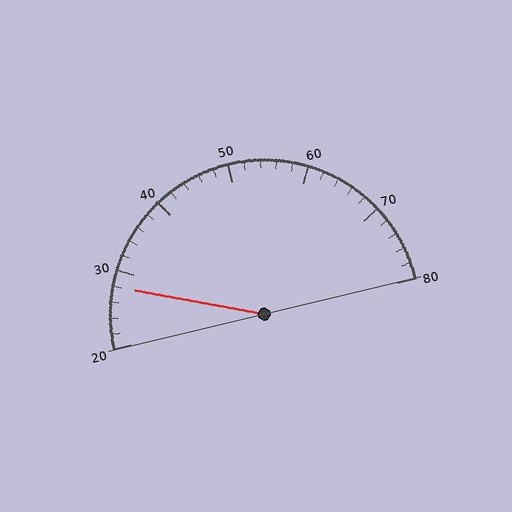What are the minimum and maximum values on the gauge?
The gauge ranges from 20 to 80.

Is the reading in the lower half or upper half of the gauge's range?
The reading is in the lower half of the range (20 to 80).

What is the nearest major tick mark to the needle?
The nearest major tick mark is 30.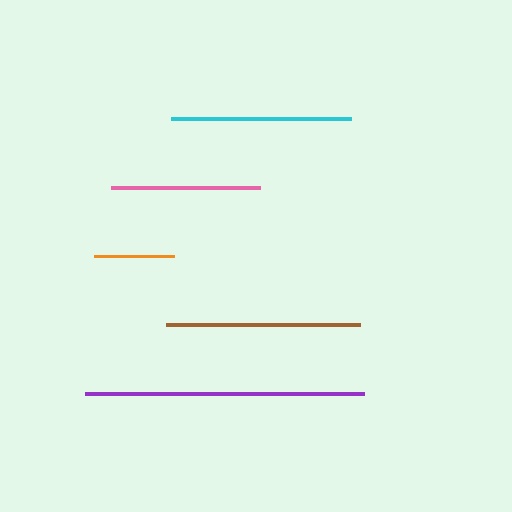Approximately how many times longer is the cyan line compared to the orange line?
The cyan line is approximately 2.2 times the length of the orange line.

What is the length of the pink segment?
The pink segment is approximately 149 pixels long.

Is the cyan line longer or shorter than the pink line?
The cyan line is longer than the pink line.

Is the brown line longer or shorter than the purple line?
The purple line is longer than the brown line.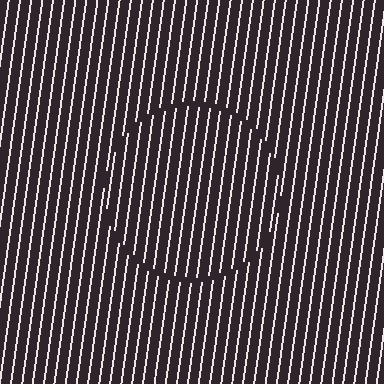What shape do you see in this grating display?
An illusory circle. The interior of the shape contains the same grating, shifted by half a period — the contour is defined by the phase discontinuity where line-ends from the inner and outer gratings abut.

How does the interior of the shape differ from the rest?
The interior of the shape contains the same grating, shifted by half a period — the contour is defined by the phase discontinuity where line-ends from the inner and outer gratings abut.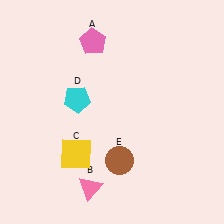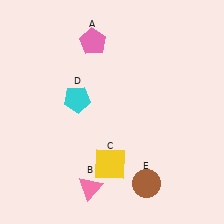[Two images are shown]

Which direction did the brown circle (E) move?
The brown circle (E) moved right.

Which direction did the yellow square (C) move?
The yellow square (C) moved right.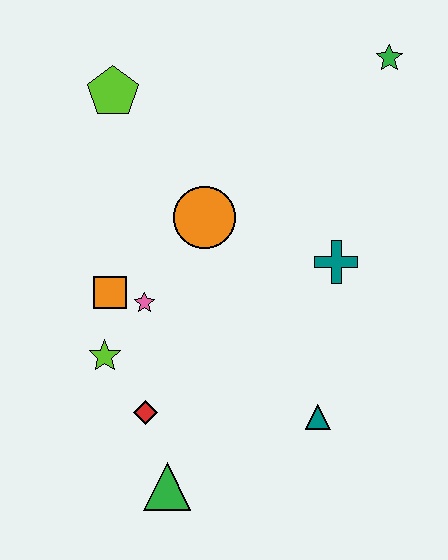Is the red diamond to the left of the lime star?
No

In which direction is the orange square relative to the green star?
The orange square is to the left of the green star.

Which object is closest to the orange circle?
The pink star is closest to the orange circle.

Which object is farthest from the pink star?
The green star is farthest from the pink star.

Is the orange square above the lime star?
Yes